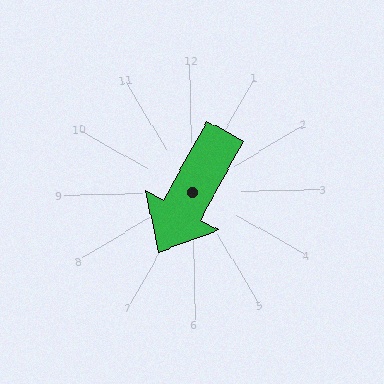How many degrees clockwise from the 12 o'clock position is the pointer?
Approximately 210 degrees.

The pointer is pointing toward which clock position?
Roughly 7 o'clock.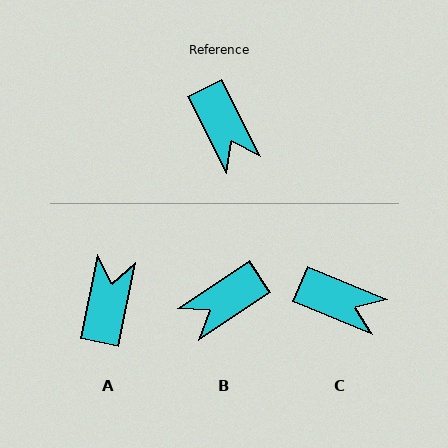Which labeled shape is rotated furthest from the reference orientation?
A, about 142 degrees away.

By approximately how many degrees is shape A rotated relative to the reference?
Approximately 142 degrees counter-clockwise.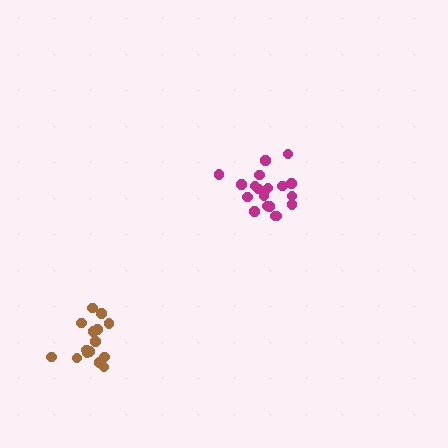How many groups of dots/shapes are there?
There are 2 groups.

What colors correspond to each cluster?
The clusters are colored: brown, magenta.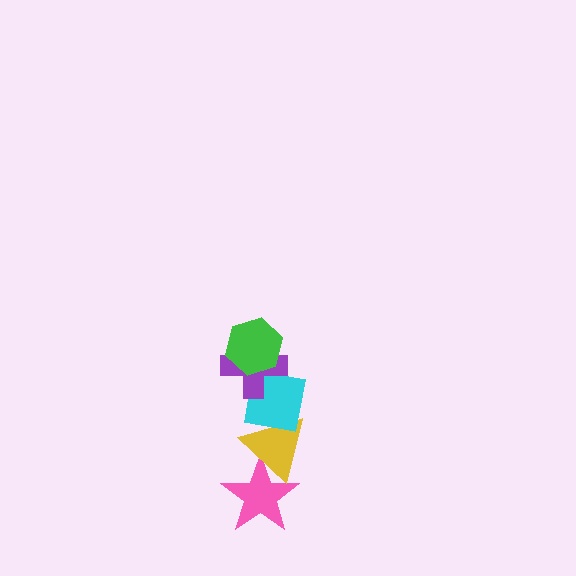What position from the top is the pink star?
The pink star is 5th from the top.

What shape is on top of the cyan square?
The purple cross is on top of the cyan square.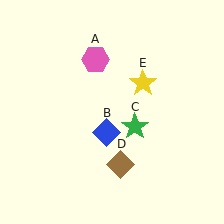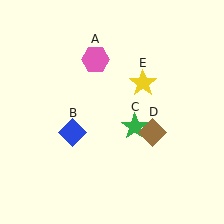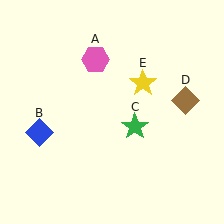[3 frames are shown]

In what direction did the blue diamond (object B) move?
The blue diamond (object B) moved left.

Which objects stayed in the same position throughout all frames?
Pink hexagon (object A) and green star (object C) and yellow star (object E) remained stationary.